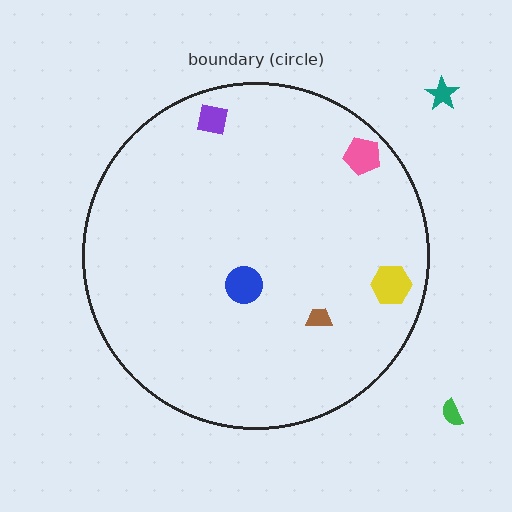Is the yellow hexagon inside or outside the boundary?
Inside.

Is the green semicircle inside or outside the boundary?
Outside.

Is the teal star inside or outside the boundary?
Outside.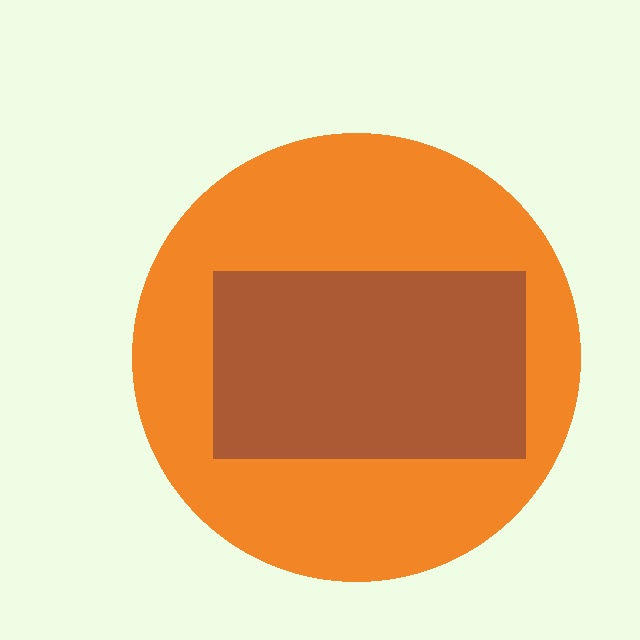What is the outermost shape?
The orange circle.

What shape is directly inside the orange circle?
The brown rectangle.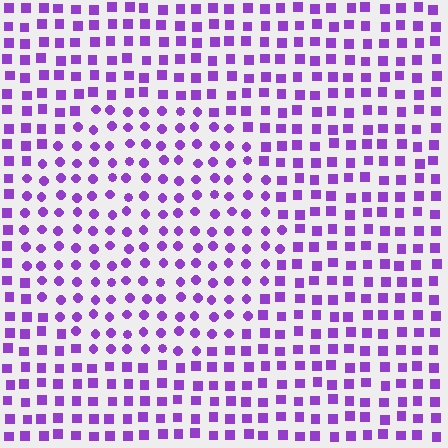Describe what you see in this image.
The image is filled with small purple elements arranged in a uniform grid. A circle-shaped region contains circles, while the surrounding area contains squares. The boundary is defined purely by the change in element shape.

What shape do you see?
I see a circle.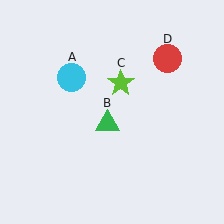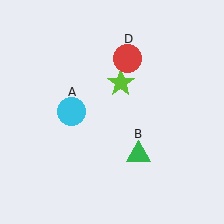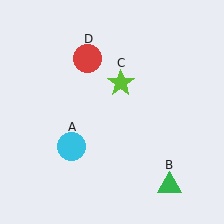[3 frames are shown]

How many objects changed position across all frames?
3 objects changed position: cyan circle (object A), green triangle (object B), red circle (object D).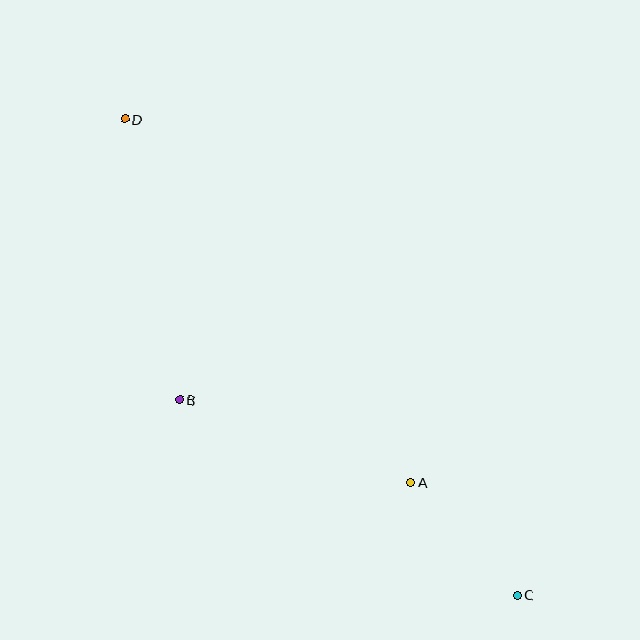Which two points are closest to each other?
Points A and C are closest to each other.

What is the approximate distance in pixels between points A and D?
The distance between A and D is approximately 462 pixels.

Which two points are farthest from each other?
Points C and D are farthest from each other.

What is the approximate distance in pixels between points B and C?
The distance between B and C is approximately 390 pixels.